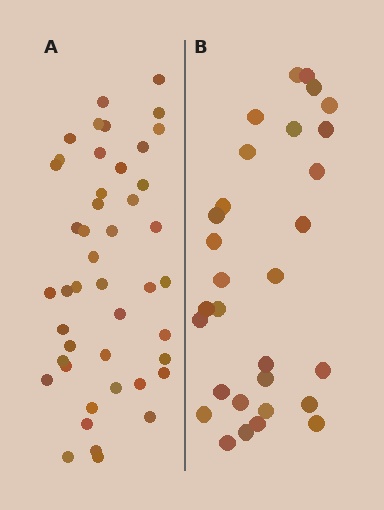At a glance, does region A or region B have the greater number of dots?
Region A (the left region) has more dots.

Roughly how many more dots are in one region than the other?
Region A has approximately 15 more dots than region B.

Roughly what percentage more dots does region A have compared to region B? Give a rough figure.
About 50% more.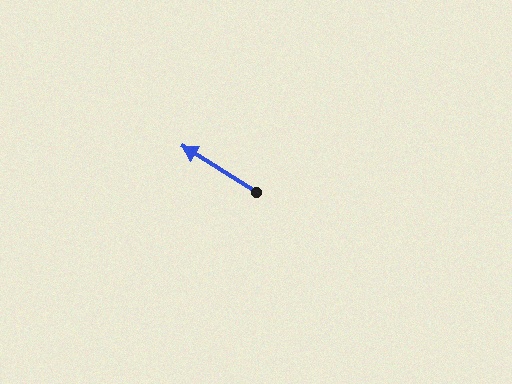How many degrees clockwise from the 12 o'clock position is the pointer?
Approximately 302 degrees.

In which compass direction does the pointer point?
Northwest.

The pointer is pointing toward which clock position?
Roughly 10 o'clock.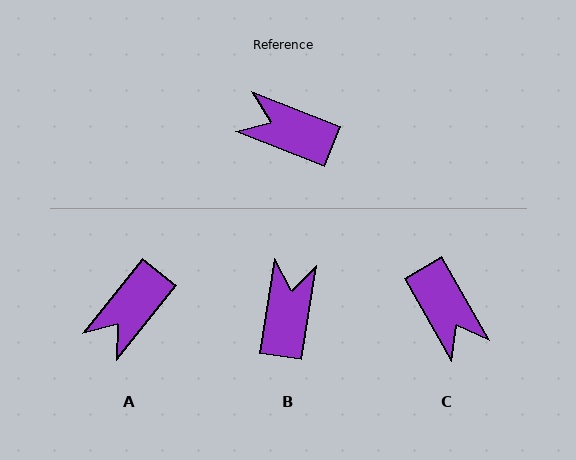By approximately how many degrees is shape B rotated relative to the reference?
Approximately 78 degrees clockwise.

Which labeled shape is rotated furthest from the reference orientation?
C, about 141 degrees away.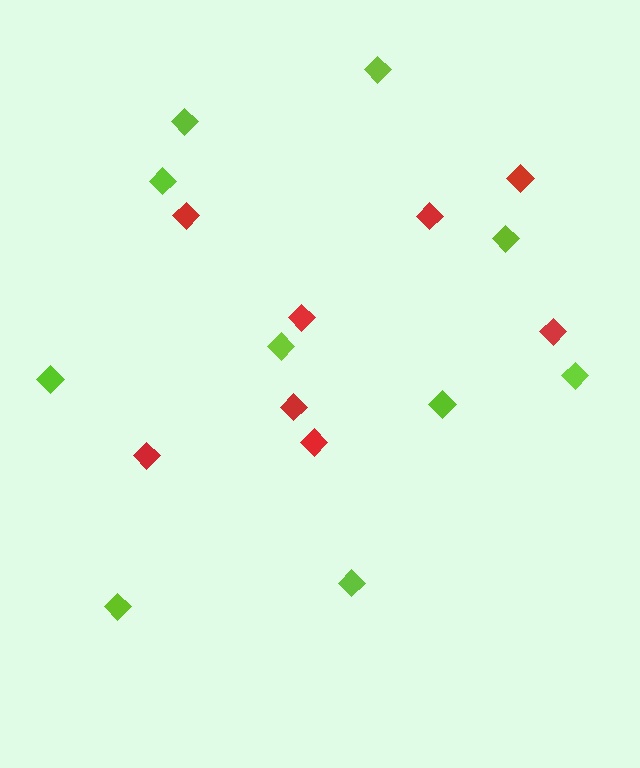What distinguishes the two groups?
There are 2 groups: one group of lime diamonds (10) and one group of red diamonds (8).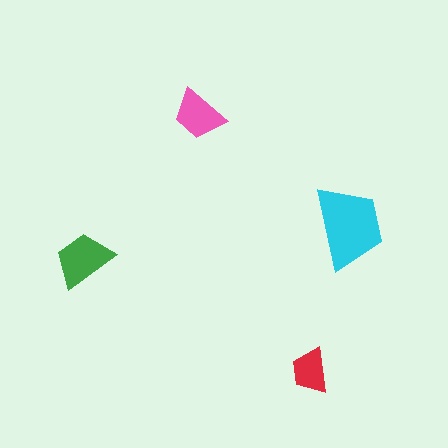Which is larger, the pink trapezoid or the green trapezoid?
The green one.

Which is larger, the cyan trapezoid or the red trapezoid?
The cyan one.